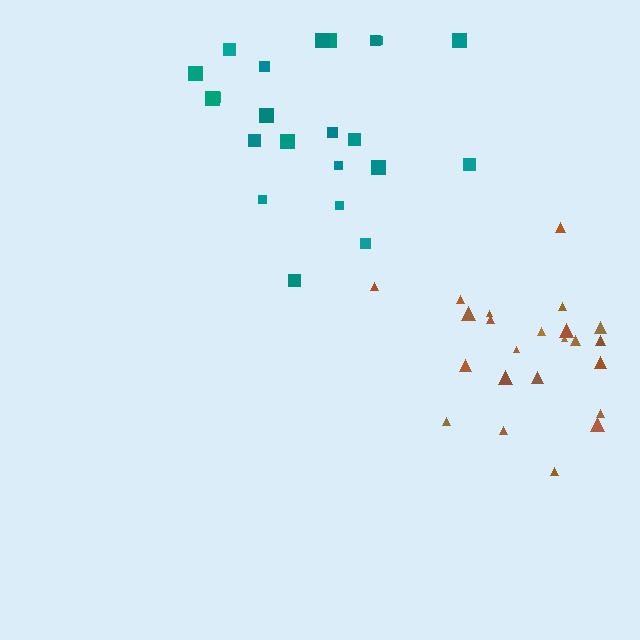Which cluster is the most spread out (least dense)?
Teal.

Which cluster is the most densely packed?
Brown.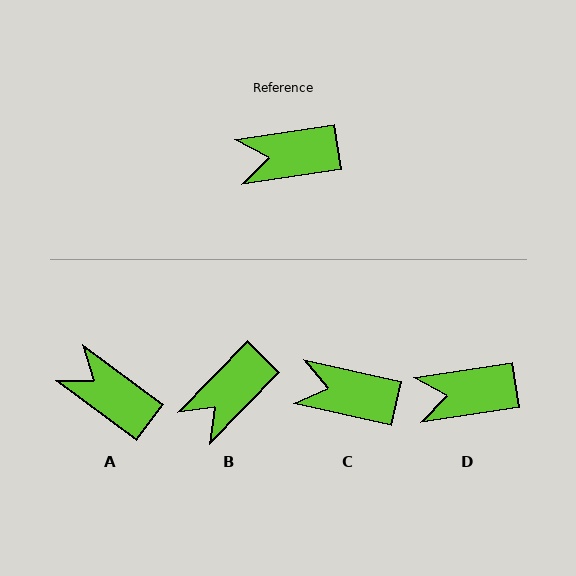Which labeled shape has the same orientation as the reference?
D.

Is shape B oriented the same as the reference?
No, it is off by about 37 degrees.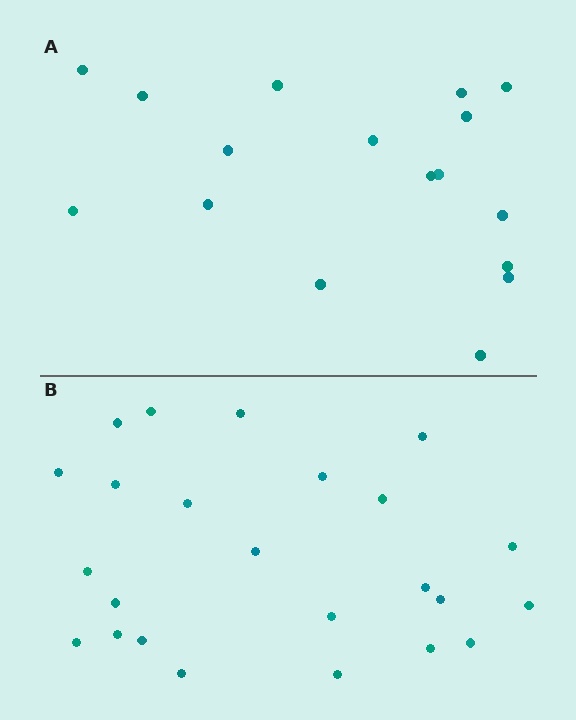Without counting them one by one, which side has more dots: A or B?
Region B (the bottom region) has more dots.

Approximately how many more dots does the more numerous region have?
Region B has roughly 8 or so more dots than region A.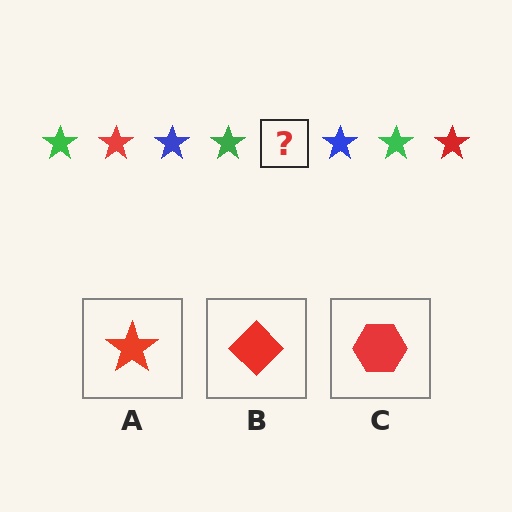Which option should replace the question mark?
Option A.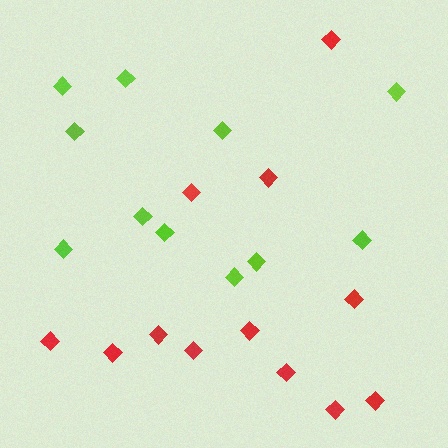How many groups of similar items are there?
There are 2 groups: one group of red diamonds (12) and one group of lime diamonds (11).